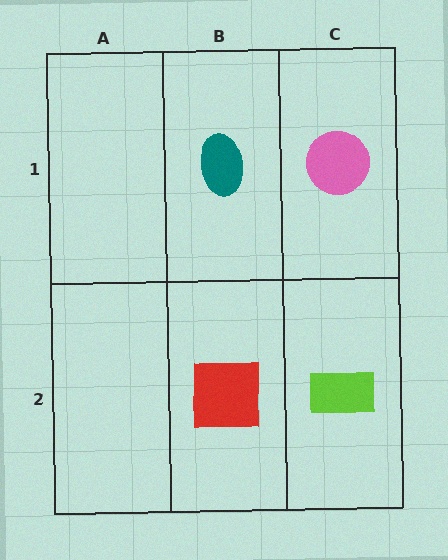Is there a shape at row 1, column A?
No, that cell is empty.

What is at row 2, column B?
A red square.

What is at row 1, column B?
A teal ellipse.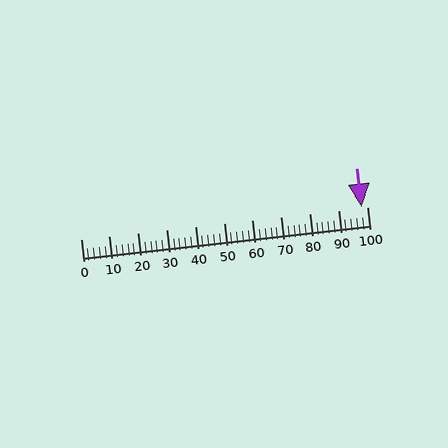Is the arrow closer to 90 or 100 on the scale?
The arrow is closer to 100.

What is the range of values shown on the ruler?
The ruler shows values from 0 to 100.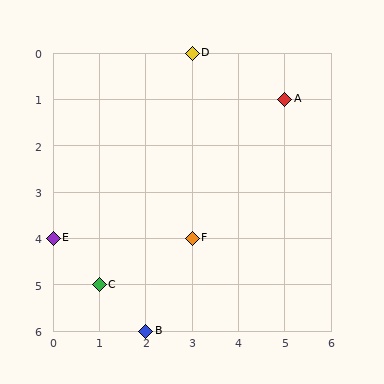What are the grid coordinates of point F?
Point F is at grid coordinates (3, 4).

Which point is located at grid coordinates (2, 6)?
Point B is at (2, 6).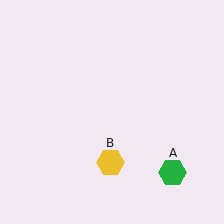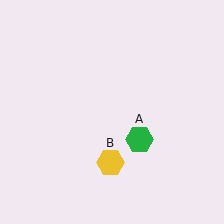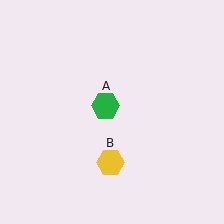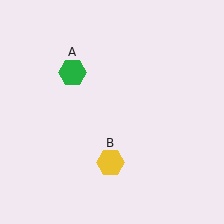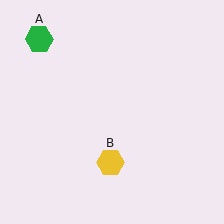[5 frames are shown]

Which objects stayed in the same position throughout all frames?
Yellow hexagon (object B) remained stationary.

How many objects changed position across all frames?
1 object changed position: green hexagon (object A).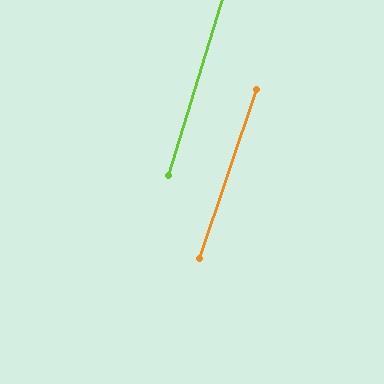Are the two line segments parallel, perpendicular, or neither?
Parallel — their directions differ by only 1.8°.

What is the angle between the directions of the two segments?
Approximately 2 degrees.